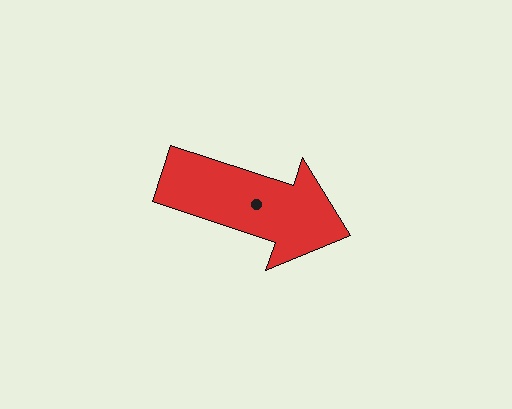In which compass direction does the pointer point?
East.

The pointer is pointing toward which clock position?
Roughly 4 o'clock.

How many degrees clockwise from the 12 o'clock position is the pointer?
Approximately 108 degrees.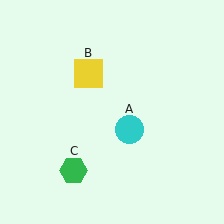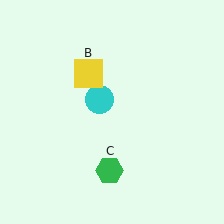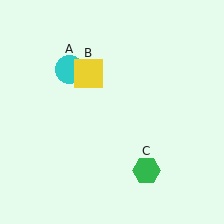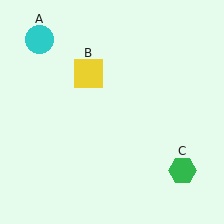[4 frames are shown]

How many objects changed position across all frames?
2 objects changed position: cyan circle (object A), green hexagon (object C).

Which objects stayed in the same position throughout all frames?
Yellow square (object B) remained stationary.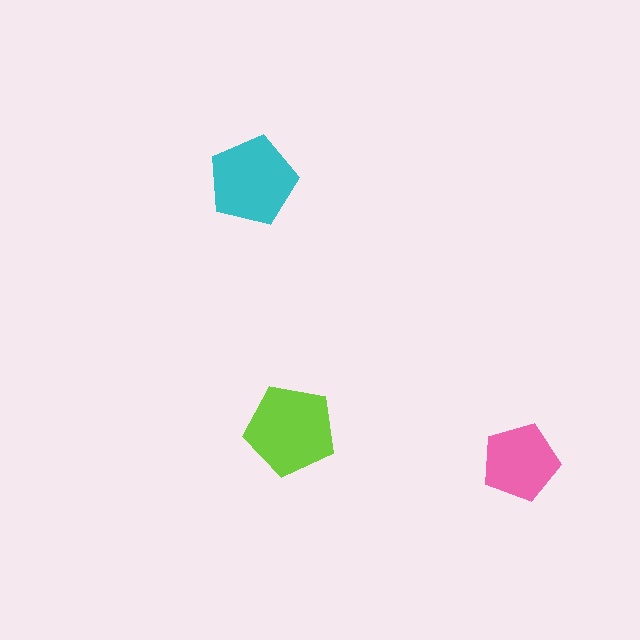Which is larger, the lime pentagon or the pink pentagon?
The lime one.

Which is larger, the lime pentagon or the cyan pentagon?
The lime one.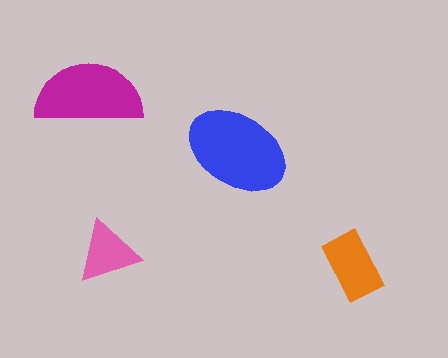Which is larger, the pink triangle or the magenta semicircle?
The magenta semicircle.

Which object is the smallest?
The pink triangle.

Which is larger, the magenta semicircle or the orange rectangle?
The magenta semicircle.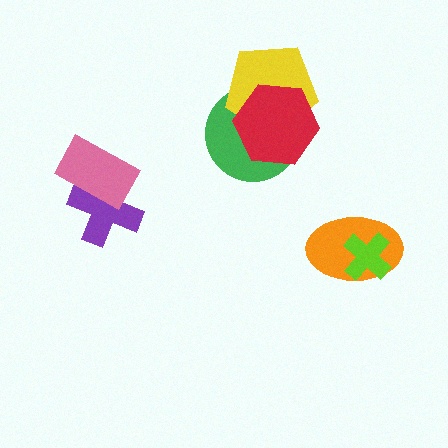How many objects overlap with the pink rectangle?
1 object overlaps with the pink rectangle.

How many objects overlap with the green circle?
2 objects overlap with the green circle.